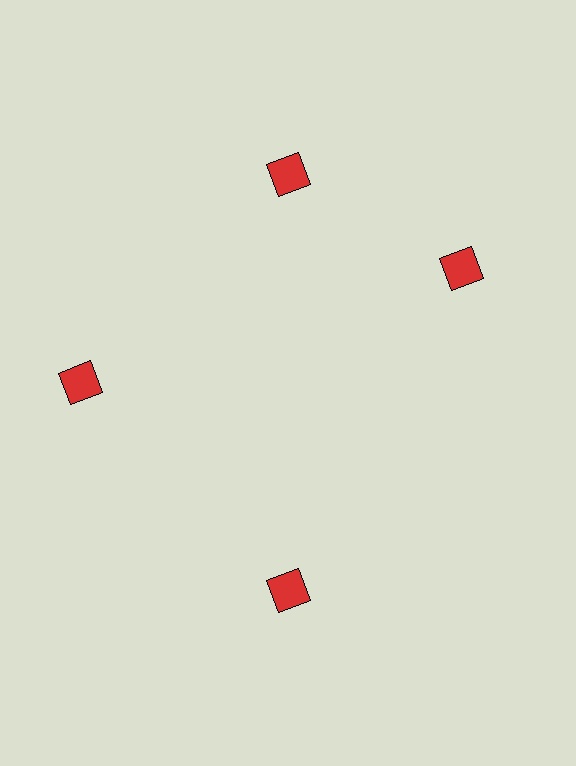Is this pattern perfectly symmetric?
No. The 4 red diamonds are arranged in a ring, but one element near the 3 o'clock position is rotated out of alignment along the ring, breaking the 4-fold rotational symmetry.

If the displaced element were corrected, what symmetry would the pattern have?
It would have 4-fold rotational symmetry — the pattern would map onto itself every 90 degrees.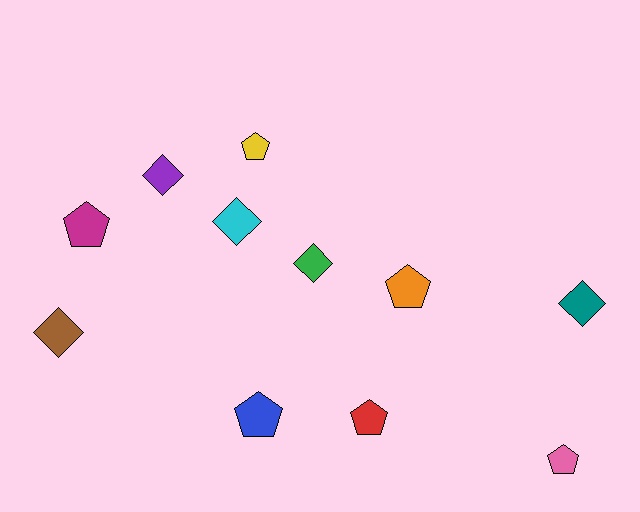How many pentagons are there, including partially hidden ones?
There are 6 pentagons.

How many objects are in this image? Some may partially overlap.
There are 11 objects.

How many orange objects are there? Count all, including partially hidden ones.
There is 1 orange object.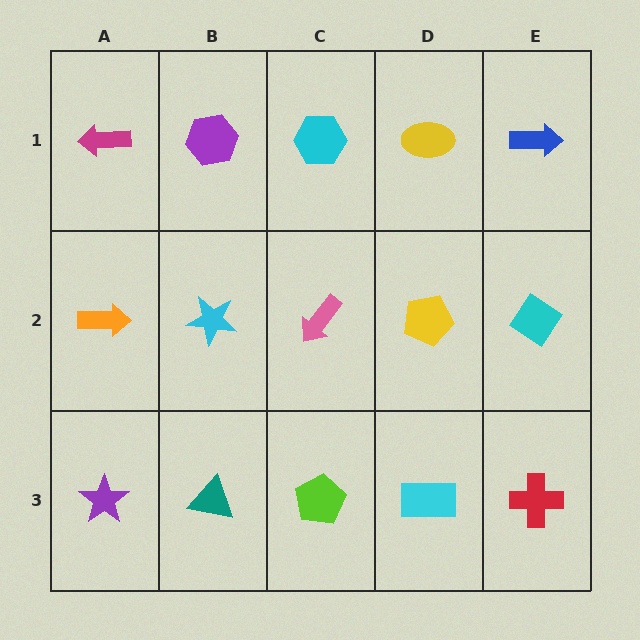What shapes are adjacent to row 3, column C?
A pink arrow (row 2, column C), a teal triangle (row 3, column B), a cyan rectangle (row 3, column D).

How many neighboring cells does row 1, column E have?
2.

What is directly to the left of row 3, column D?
A lime pentagon.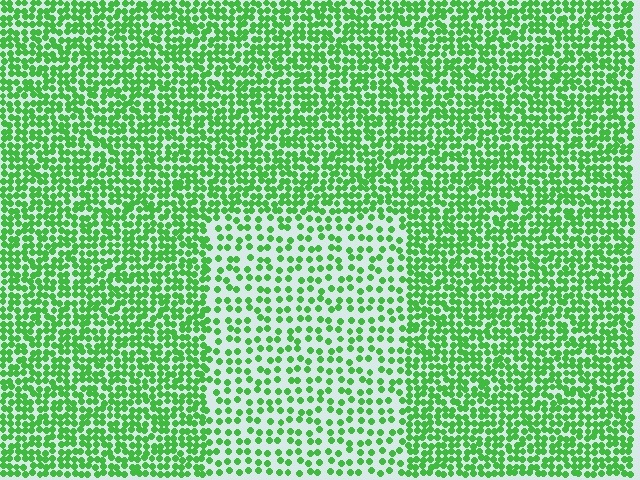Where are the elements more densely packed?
The elements are more densely packed outside the rectangle boundary.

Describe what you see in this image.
The image contains small green elements arranged at two different densities. A rectangle-shaped region is visible where the elements are less densely packed than the surrounding area.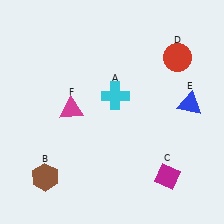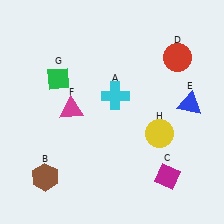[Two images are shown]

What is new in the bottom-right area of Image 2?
A yellow circle (H) was added in the bottom-right area of Image 2.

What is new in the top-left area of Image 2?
A green diamond (G) was added in the top-left area of Image 2.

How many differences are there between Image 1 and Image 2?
There are 2 differences between the two images.